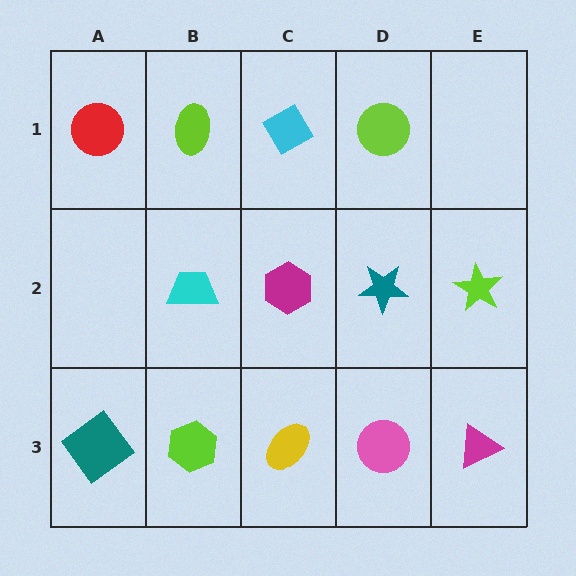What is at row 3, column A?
A teal diamond.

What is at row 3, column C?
A yellow ellipse.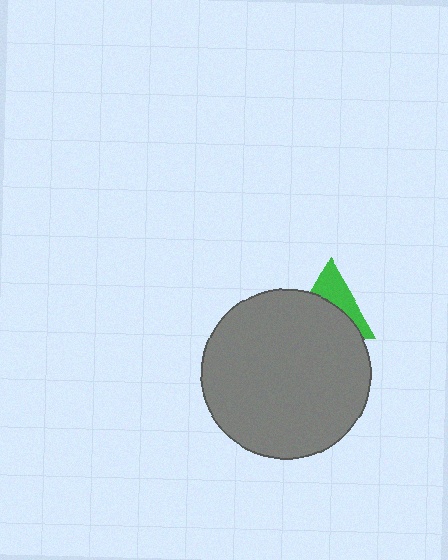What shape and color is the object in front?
The object in front is a gray circle.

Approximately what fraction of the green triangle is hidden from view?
Roughly 59% of the green triangle is hidden behind the gray circle.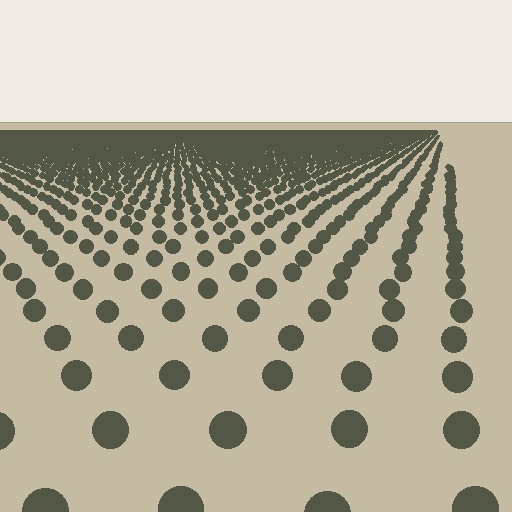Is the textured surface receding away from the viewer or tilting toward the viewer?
The surface is receding away from the viewer. Texture elements get smaller and denser toward the top.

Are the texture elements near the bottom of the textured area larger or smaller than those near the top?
Larger. Near the bottom, elements are closer to the viewer and appear at a bigger on-screen size.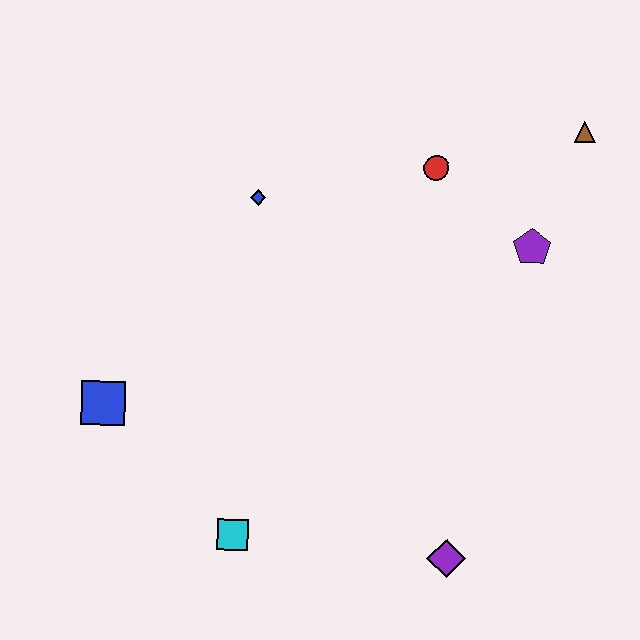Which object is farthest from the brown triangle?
The blue square is farthest from the brown triangle.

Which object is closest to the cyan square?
The blue square is closest to the cyan square.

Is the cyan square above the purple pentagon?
No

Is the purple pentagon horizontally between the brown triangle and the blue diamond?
Yes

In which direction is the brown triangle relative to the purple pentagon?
The brown triangle is above the purple pentagon.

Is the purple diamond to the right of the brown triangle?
No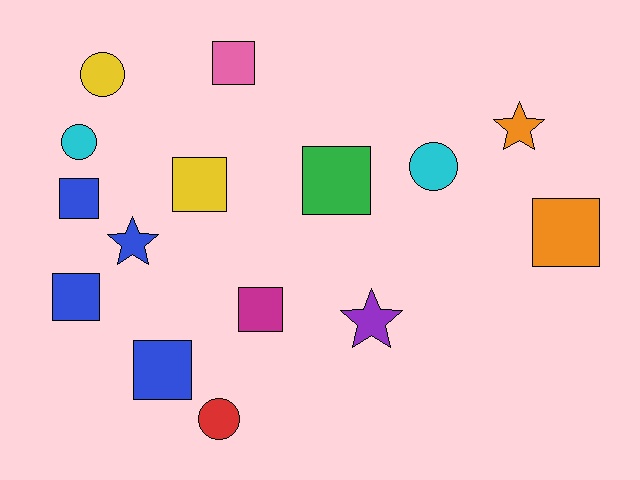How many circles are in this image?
There are 4 circles.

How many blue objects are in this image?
There are 4 blue objects.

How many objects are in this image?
There are 15 objects.